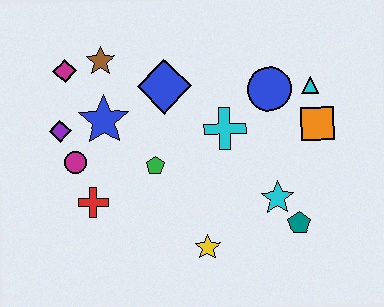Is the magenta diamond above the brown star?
No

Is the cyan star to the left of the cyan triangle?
Yes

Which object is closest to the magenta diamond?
The brown star is closest to the magenta diamond.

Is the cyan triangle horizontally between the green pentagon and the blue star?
No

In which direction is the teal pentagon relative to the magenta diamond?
The teal pentagon is to the right of the magenta diamond.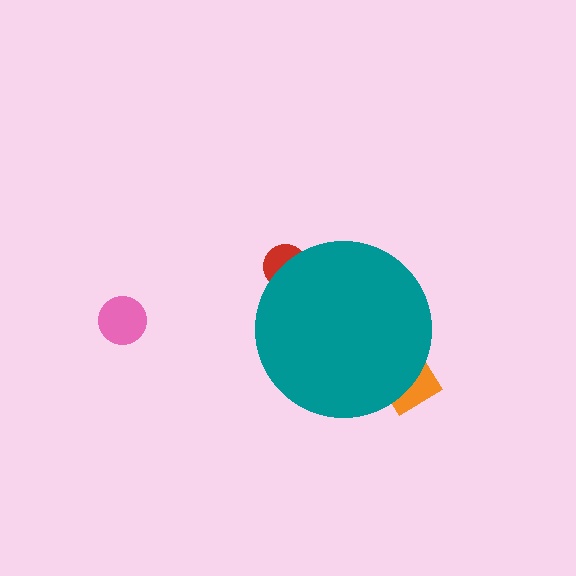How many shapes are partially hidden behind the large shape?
2 shapes are partially hidden.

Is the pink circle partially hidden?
No, the pink circle is fully visible.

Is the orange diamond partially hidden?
Yes, the orange diamond is partially hidden behind the teal circle.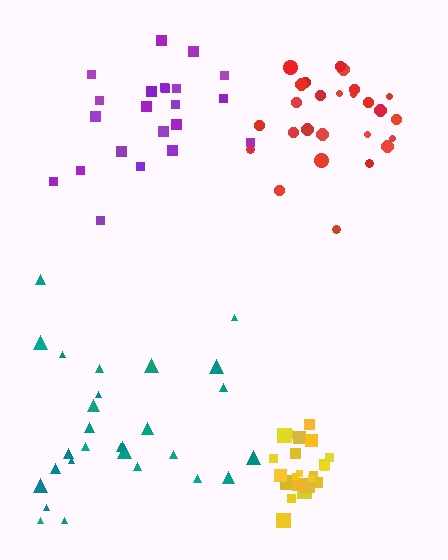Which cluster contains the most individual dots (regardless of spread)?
Teal (28).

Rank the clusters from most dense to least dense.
yellow, red, purple, teal.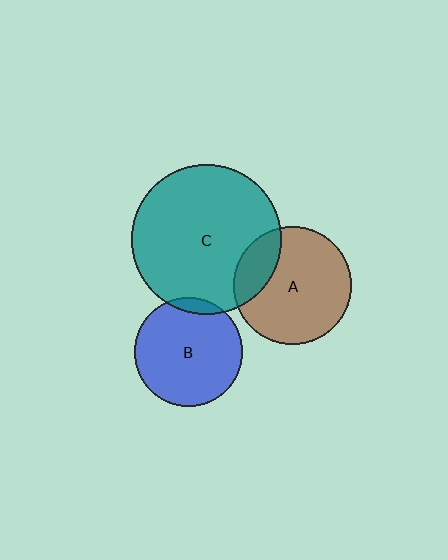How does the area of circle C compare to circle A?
Approximately 1.6 times.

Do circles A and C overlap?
Yes.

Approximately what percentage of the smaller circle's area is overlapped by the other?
Approximately 20%.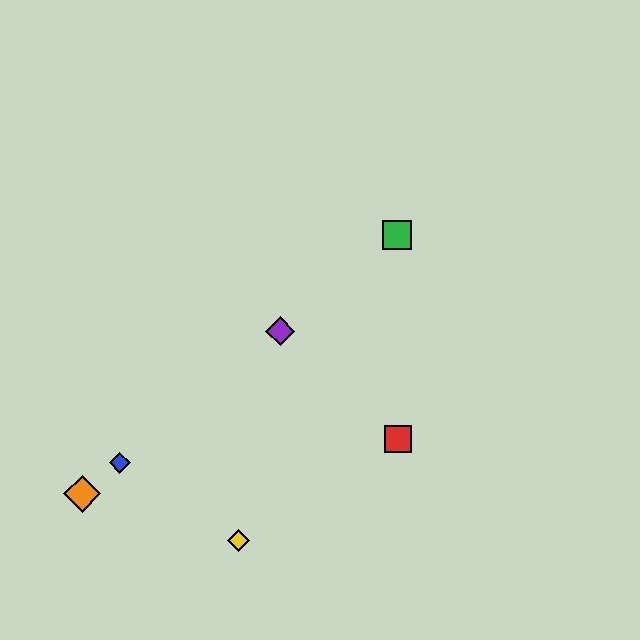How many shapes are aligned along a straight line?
4 shapes (the blue diamond, the green square, the purple diamond, the orange diamond) are aligned along a straight line.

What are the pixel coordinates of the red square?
The red square is at (398, 439).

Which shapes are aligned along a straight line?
The blue diamond, the green square, the purple diamond, the orange diamond are aligned along a straight line.